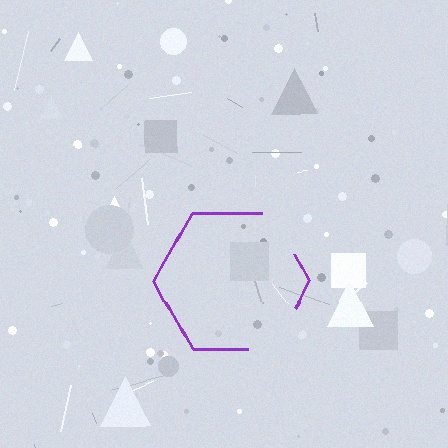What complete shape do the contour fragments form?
The contour fragments form a hexagon.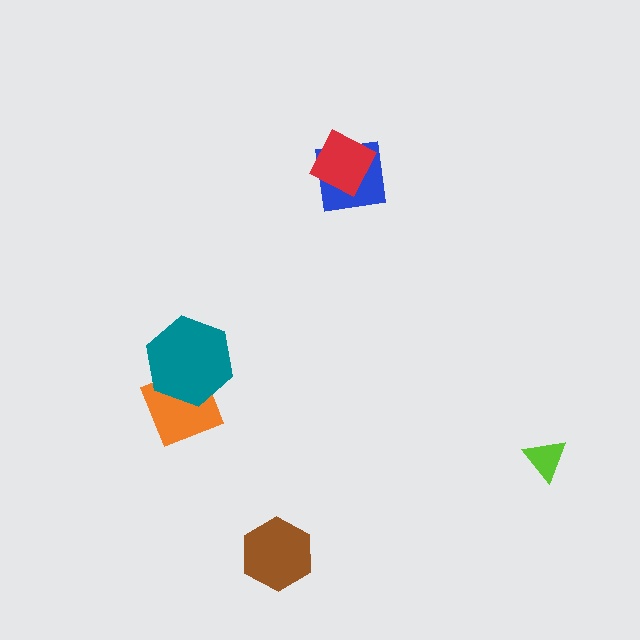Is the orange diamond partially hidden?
Yes, it is partially covered by another shape.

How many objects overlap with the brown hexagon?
0 objects overlap with the brown hexagon.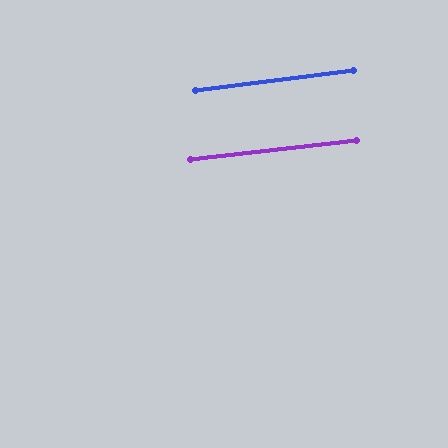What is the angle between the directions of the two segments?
Approximately 0 degrees.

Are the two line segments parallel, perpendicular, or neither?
Parallel — their directions differ by only 0.2°.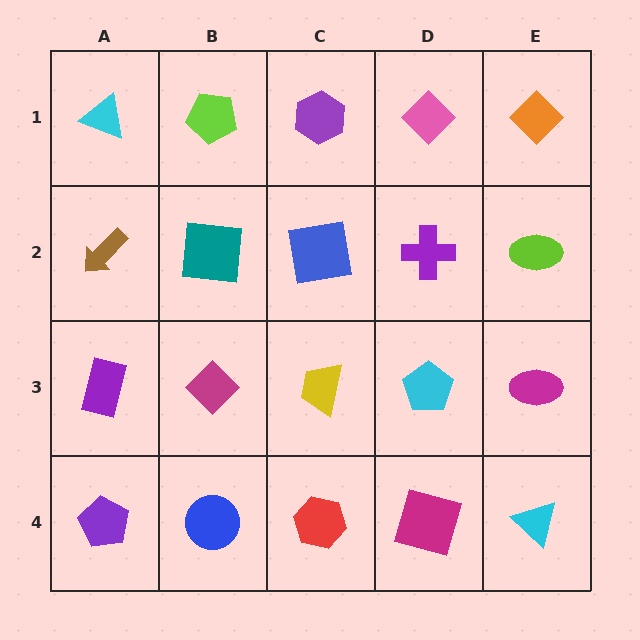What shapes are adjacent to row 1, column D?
A purple cross (row 2, column D), a purple hexagon (row 1, column C), an orange diamond (row 1, column E).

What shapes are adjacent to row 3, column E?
A lime ellipse (row 2, column E), a cyan triangle (row 4, column E), a cyan pentagon (row 3, column D).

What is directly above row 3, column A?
A brown arrow.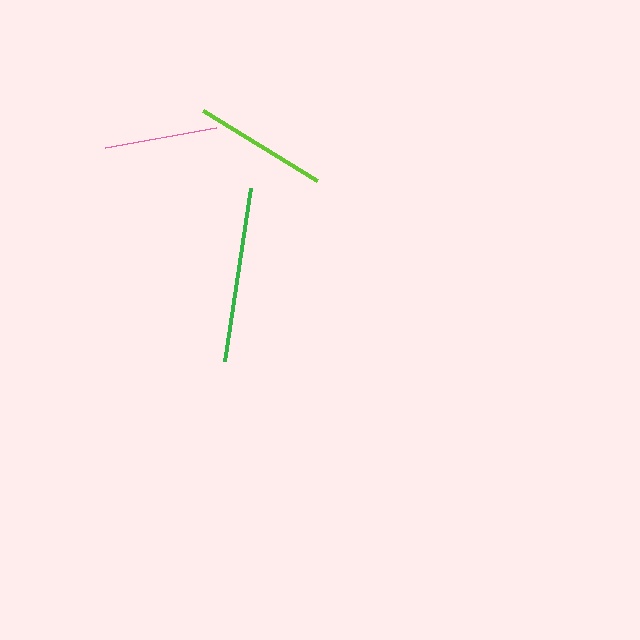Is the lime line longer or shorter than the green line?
The green line is longer than the lime line.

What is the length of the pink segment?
The pink segment is approximately 113 pixels long.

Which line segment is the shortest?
The pink line is the shortest at approximately 113 pixels.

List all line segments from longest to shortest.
From longest to shortest: green, lime, pink.